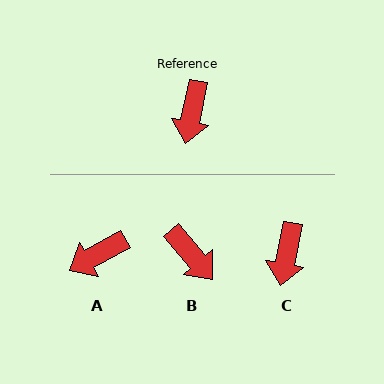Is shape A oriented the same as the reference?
No, it is off by about 49 degrees.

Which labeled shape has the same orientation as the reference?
C.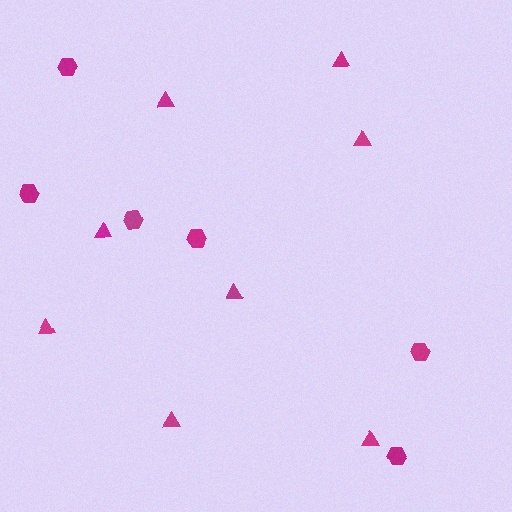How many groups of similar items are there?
There are 2 groups: one group of hexagons (6) and one group of triangles (8).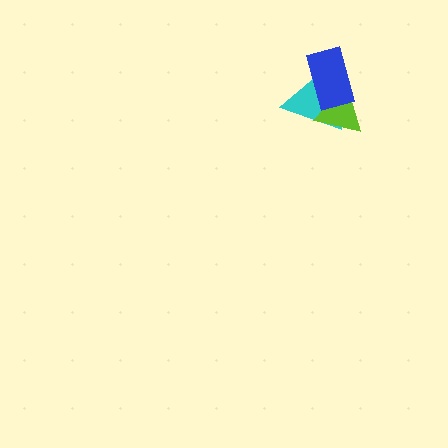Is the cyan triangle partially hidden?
Yes, it is partially covered by another shape.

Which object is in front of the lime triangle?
The blue rectangle is in front of the lime triangle.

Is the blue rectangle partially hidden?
No, no other shape covers it.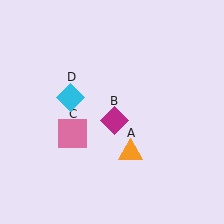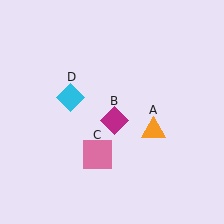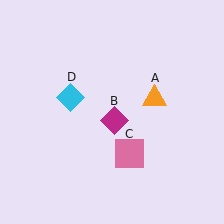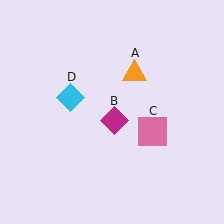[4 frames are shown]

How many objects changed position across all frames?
2 objects changed position: orange triangle (object A), pink square (object C).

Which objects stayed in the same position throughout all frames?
Magenta diamond (object B) and cyan diamond (object D) remained stationary.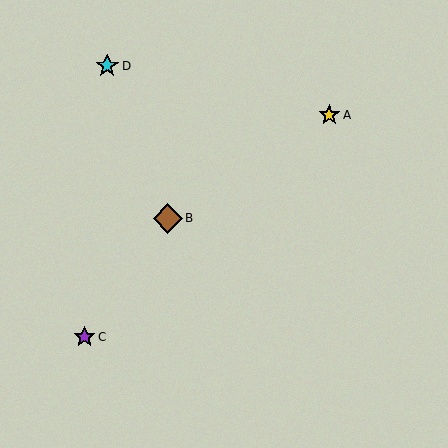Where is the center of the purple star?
The center of the purple star is at (84, 337).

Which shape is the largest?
The brown diamond (labeled B) is the largest.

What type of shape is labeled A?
Shape A is a yellow star.